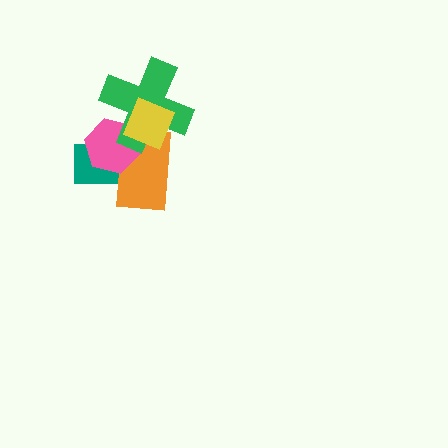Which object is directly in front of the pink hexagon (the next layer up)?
The green cross is directly in front of the pink hexagon.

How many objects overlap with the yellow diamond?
3 objects overlap with the yellow diamond.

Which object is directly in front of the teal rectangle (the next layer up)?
The orange rectangle is directly in front of the teal rectangle.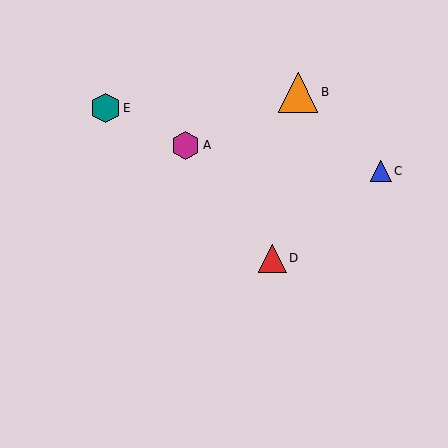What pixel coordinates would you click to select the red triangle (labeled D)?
Click at (272, 258) to select the red triangle D.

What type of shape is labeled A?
Shape A is a magenta hexagon.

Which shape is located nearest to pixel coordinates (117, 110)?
The teal hexagon (labeled E) at (105, 108) is nearest to that location.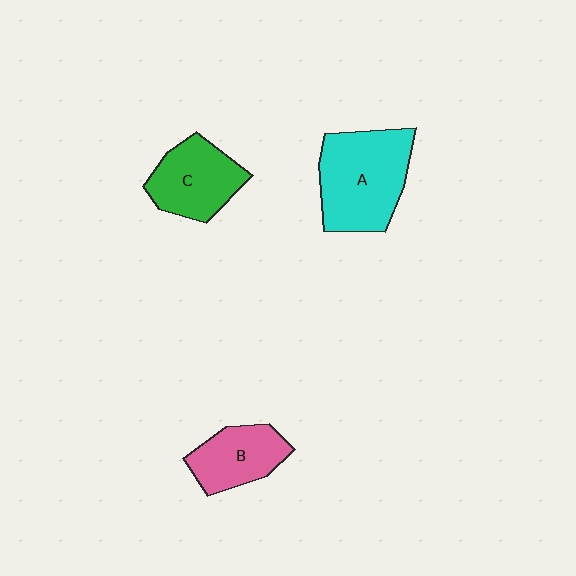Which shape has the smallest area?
Shape B (pink).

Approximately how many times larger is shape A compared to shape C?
Approximately 1.4 times.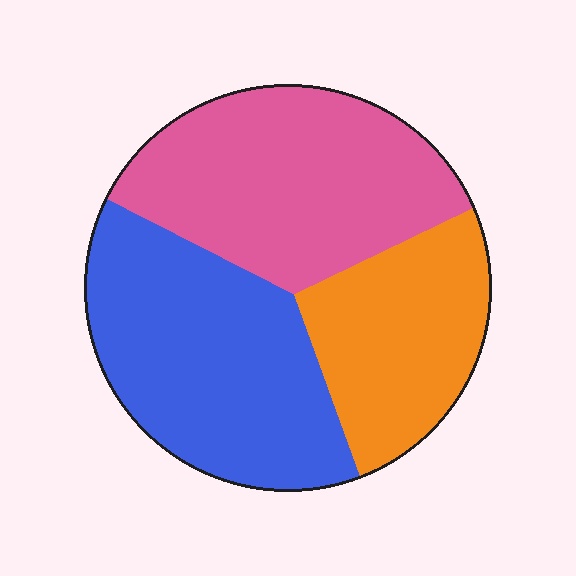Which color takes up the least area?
Orange, at roughly 25%.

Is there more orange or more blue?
Blue.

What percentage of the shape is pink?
Pink takes up about three eighths (3/8) of the shape.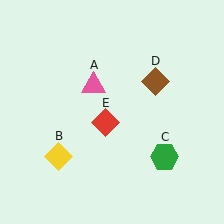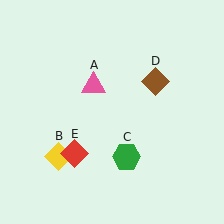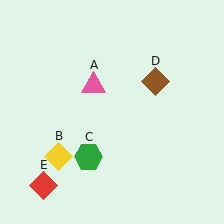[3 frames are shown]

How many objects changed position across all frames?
2 objects changed position: green hexagon (object C), red diamond (object E).